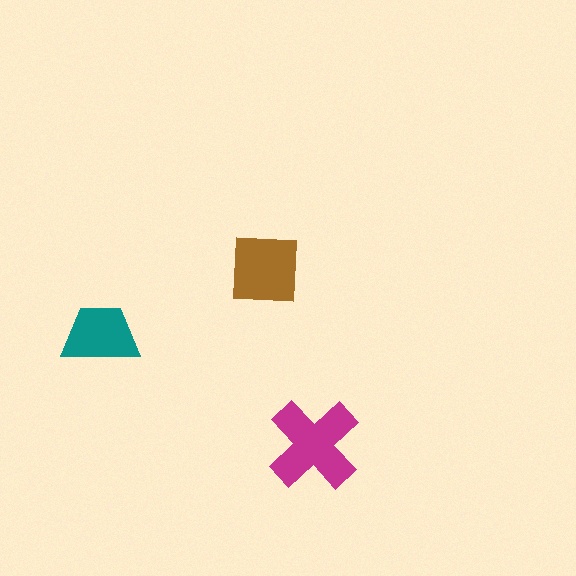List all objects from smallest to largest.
The teal trapezoid, the brown square, the magenta cross.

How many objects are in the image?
There are 3 objects in the image.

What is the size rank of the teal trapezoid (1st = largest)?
3rd.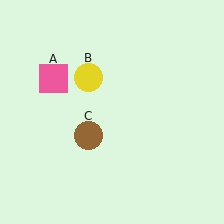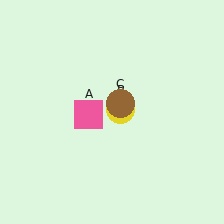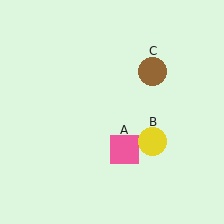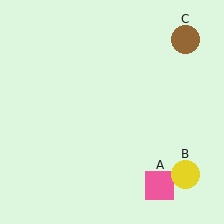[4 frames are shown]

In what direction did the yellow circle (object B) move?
The yellow circle (object B) moved down and to the right.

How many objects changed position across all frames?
3 objects changed position: pink square (object A), yellow circle (object B), brown circle (object C).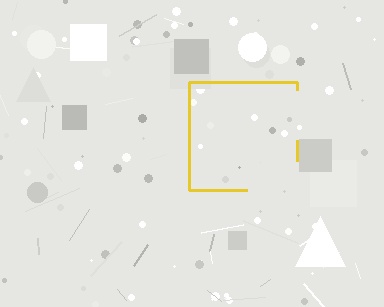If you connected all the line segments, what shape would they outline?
They would outline a square.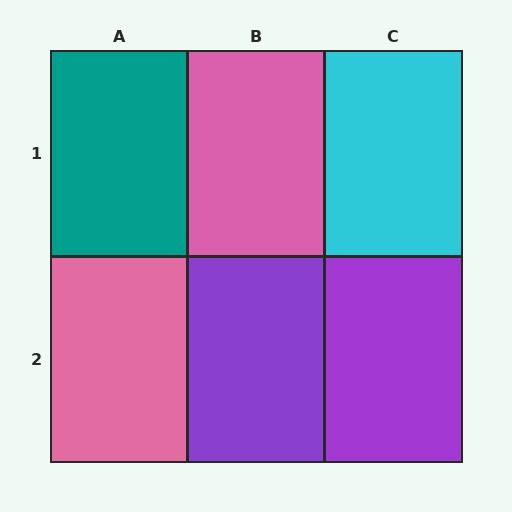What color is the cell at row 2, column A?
Pink.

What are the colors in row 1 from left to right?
Teal, pink, cyan.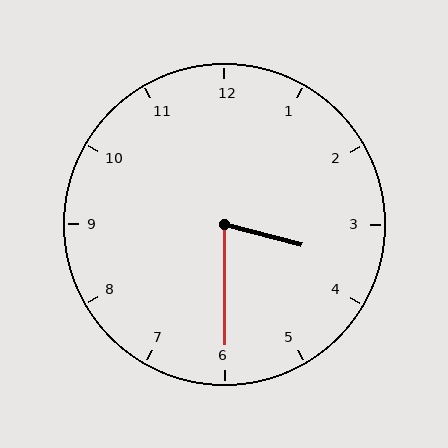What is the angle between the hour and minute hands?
Approximately 75 degrees.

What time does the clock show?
3:30.